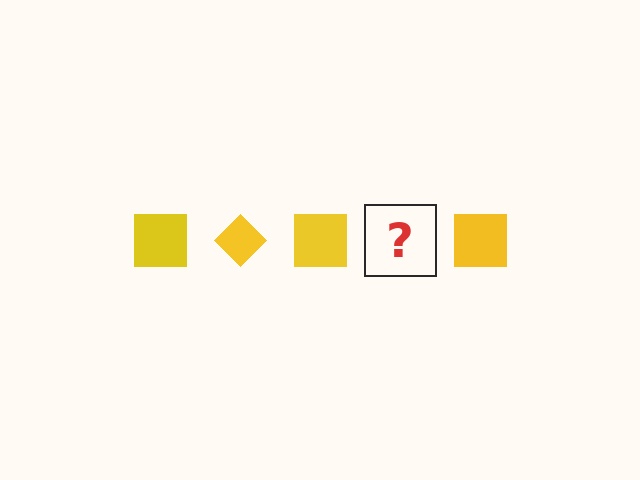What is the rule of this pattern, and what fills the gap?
The rule is that the pattern cycles through square, diamond shapes in yellow. The gap should be filled with a yellow diamond.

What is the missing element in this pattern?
The missing element is a yellow diamond.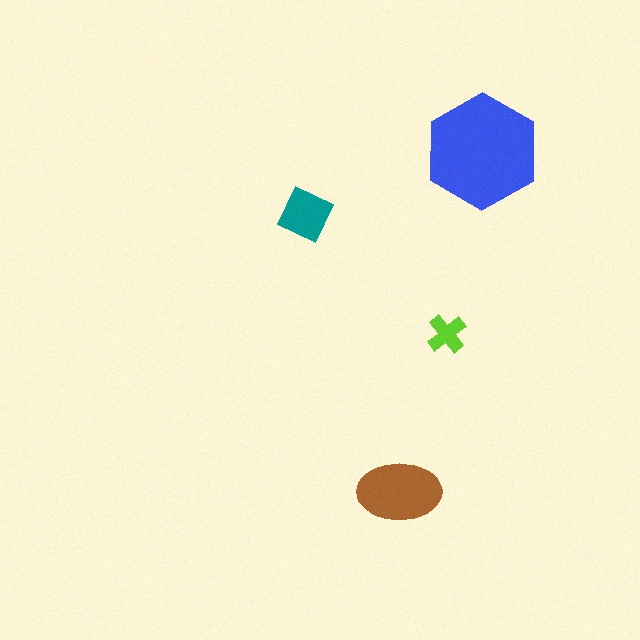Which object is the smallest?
The lime cross.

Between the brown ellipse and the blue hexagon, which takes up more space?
The blue hexagon.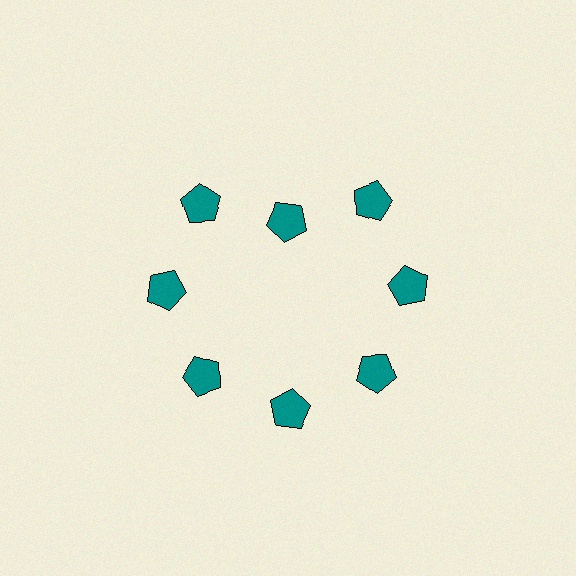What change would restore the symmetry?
The symmetry would be restored by moving it outward, back onto the ring so that all 8 pentagons sit at equal angles and equal distance from the center.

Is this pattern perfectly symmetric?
No. The 8 teal pentagons are arranged in a ring, but one element near the 12 o'clock position is pulled inward toward the center, breaking the 8-fold rotational symmetry.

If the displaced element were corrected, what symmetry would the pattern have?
It would have 8-fold rotational symmetry — the pattern would map onto itself every 45 degrees.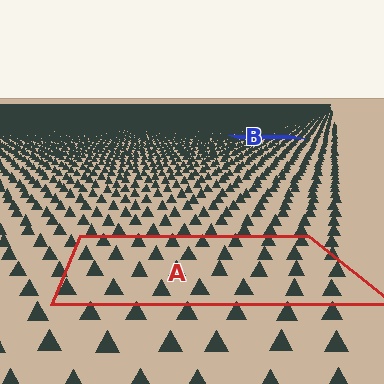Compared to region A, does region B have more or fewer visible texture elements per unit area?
Region B has more texture elements per unit area — they are packed more densely because it is farther away.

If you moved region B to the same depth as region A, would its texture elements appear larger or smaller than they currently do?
They would appear larger. At a closer depth, the same texture elements are projected at a bigger on-screen size.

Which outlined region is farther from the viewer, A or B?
Region B is farther from the viewer — the texture elements inside it appear smaller and more densely packed.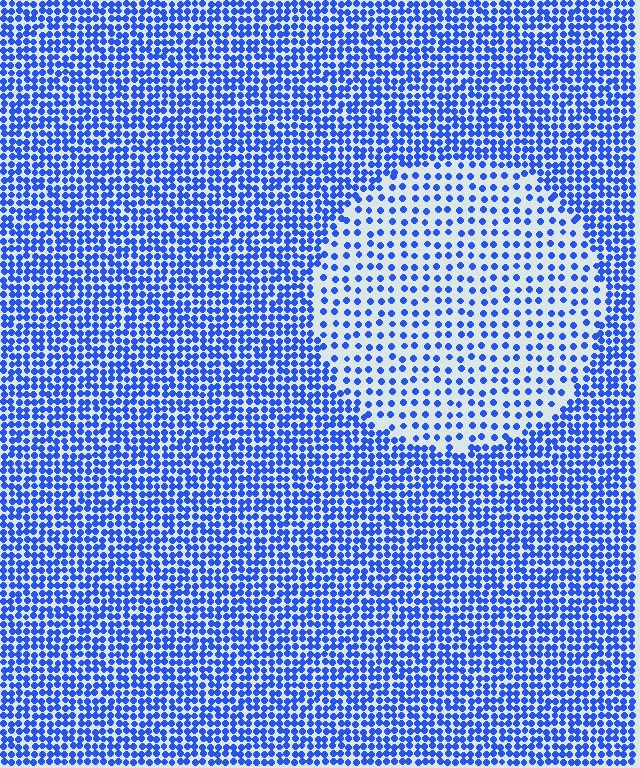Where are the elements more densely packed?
The elements are more densely packed outside the circle boundary.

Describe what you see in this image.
The image contains small blue elements arranged at two different densities. A circle-shaped region is visible where the elements are less densely packed than the surrounding area.